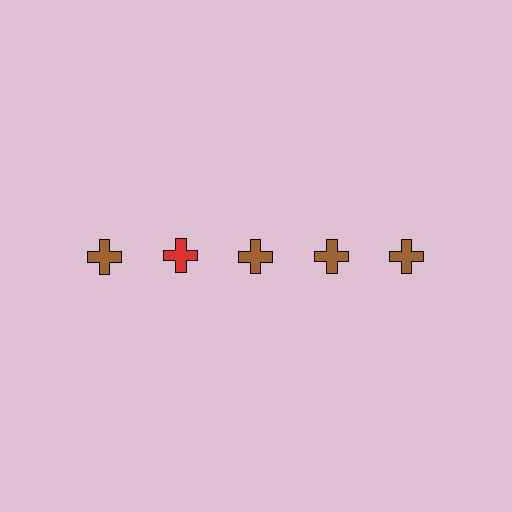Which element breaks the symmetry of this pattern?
The red cross in the top row, second from left column breaks the symmetry. All other shapes are brown crosses.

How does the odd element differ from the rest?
It has a different color: red instead of brown.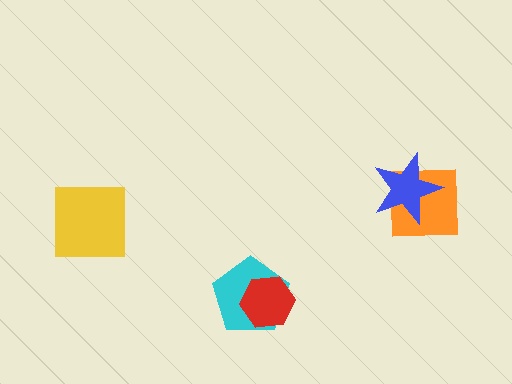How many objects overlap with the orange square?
1 object overlaps with the orange square.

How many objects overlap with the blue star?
1 object overlaps with the blue star.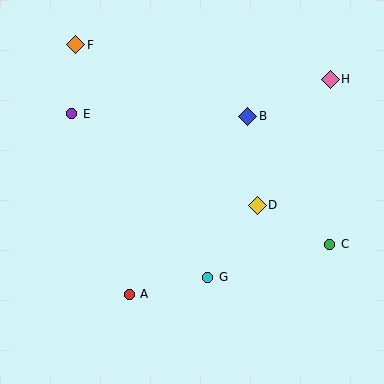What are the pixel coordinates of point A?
Point A is at (129, 294).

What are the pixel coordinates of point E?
Point E is at (72, 114).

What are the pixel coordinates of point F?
Point F is at (76, 45).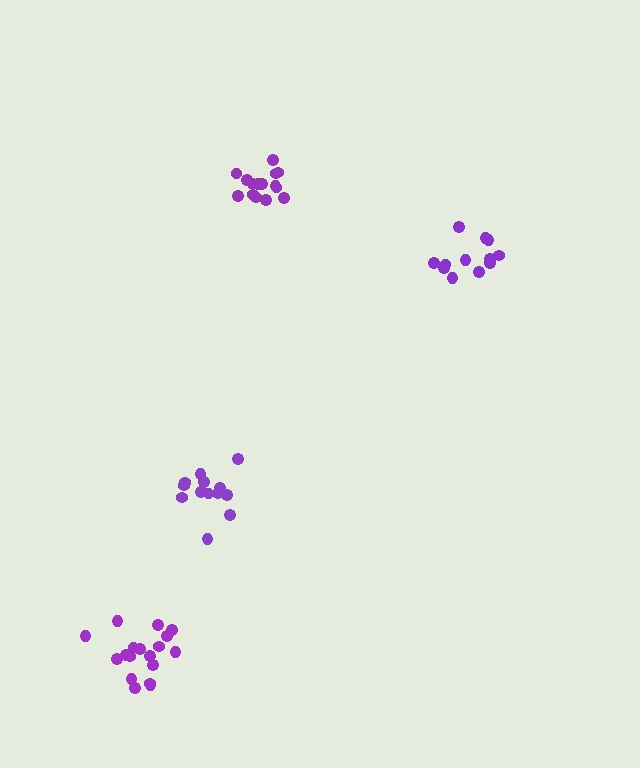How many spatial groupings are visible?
There are 4 spatial groupings.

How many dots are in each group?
Group 1: 12 dots, Group 2: 18 dots, Group 3: 15 dots, Group 4: 13 dots (58 total).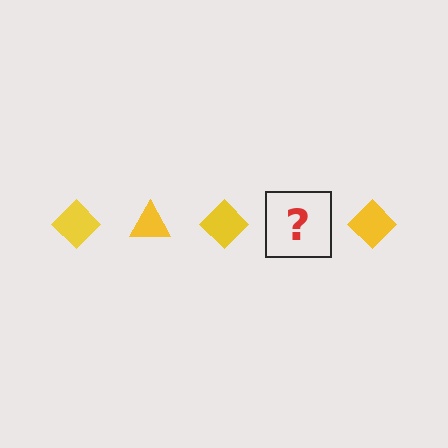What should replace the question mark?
The question mark should be replaced with a yellow triangle.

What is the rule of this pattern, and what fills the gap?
The rule is that the pattern cycles through diamond, triangle shapes in yellow. The gap should be filled with a yellow triangle.